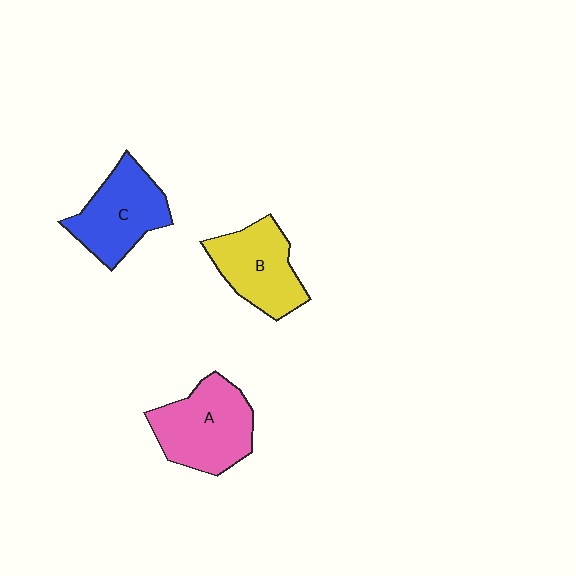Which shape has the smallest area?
Shape B (yellow).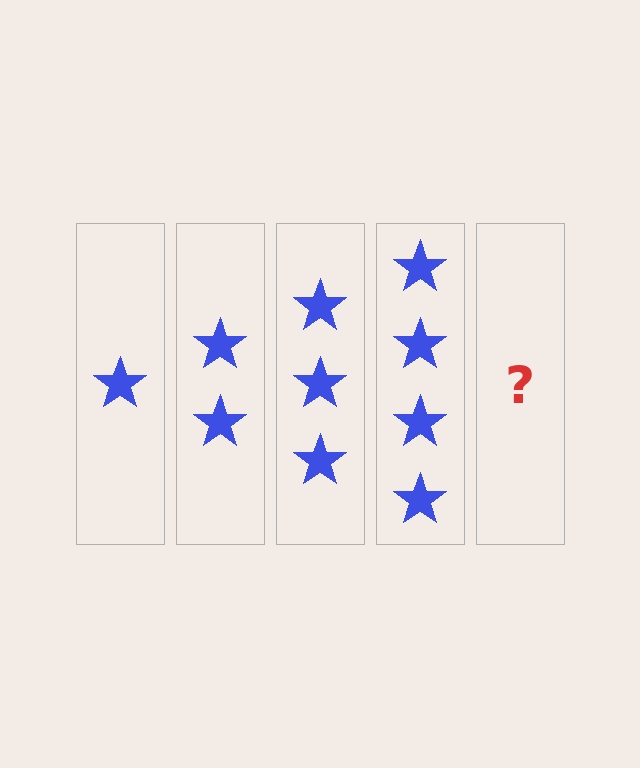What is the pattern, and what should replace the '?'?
The pattern is that each step adds one more star. The '?' should be 5 stars.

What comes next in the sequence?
The next element should be 5 stars.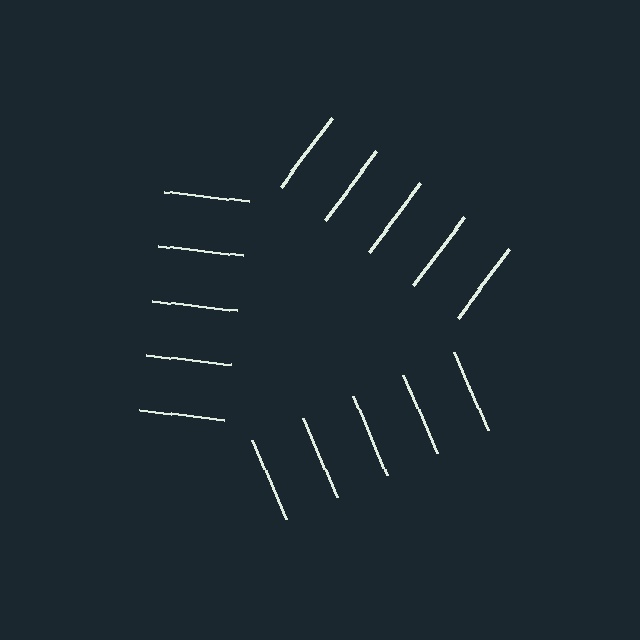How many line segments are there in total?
15 — 5 along each of the 3 edges.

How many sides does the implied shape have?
3 sides — the line-ends trace a triangle.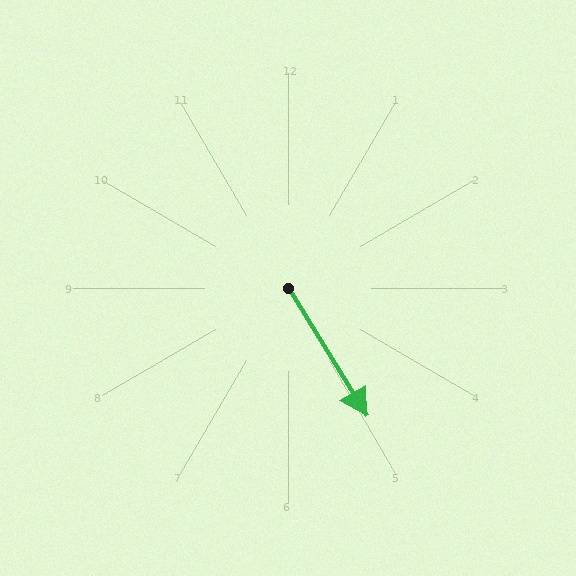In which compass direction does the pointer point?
Southeast.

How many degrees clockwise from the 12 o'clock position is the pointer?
Approximately 149 degrees.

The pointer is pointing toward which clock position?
Roughly 5 o'clock.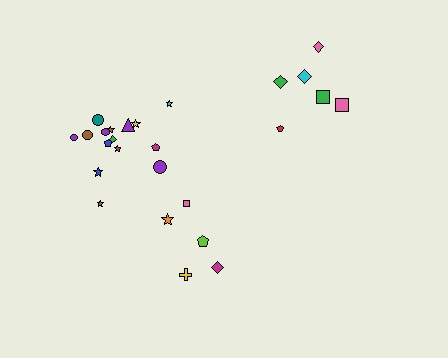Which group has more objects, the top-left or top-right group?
The top-left group.